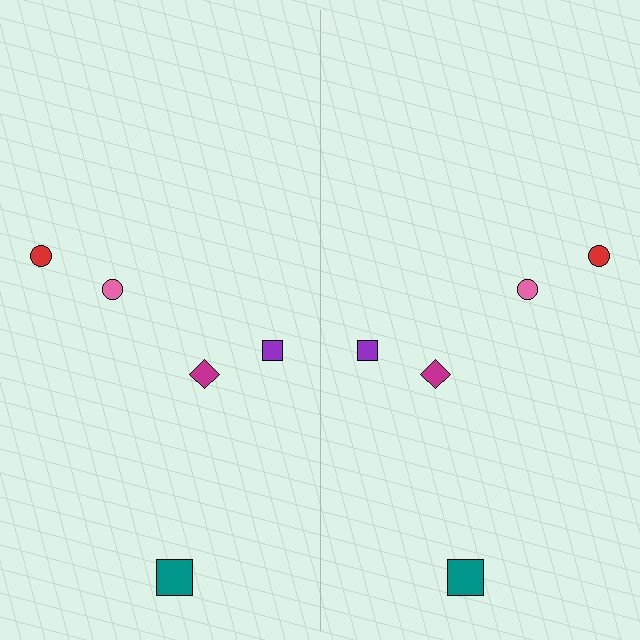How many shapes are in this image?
There are 10 shapes in this image.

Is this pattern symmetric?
Yes, this pattern has bilateral (reflection) symmetry.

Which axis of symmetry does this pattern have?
The pattern has a vertical axis of symmetry running through the center of the image.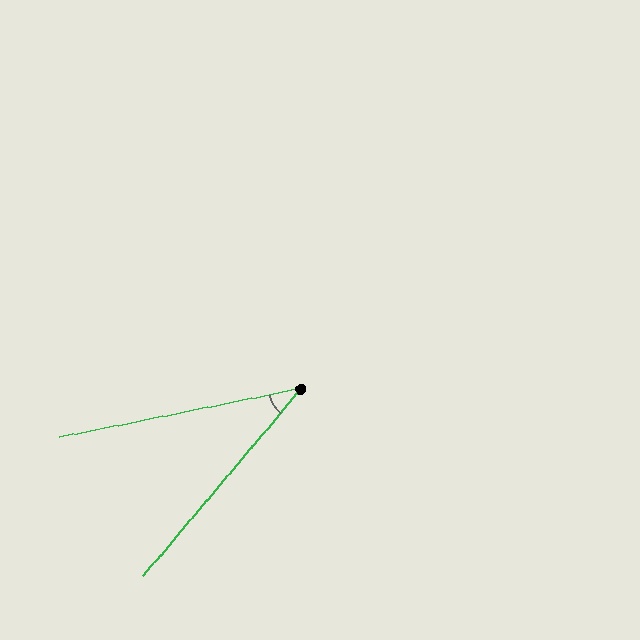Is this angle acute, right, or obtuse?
It is acute.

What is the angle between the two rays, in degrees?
Approximately 38 degrees.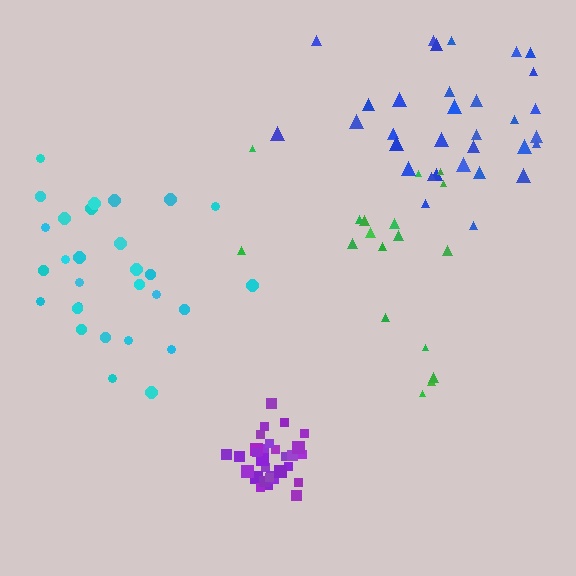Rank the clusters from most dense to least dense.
purple, cyan, blue, green.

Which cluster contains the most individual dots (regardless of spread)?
Blue (33).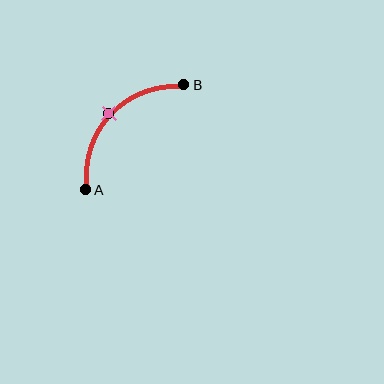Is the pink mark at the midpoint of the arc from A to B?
Yes. The pink mark lies on the arc at equal arc-length from both A and B — it is the arc midpoint.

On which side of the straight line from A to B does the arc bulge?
The arc bulges above and to the left of the straight line connecting A and B.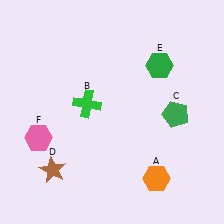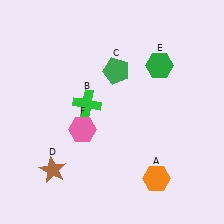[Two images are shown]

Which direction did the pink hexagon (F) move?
The pink hexagon (F) moved right.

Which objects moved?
The objects that moved are: the green pentagon (C), the pink hexagon (F).